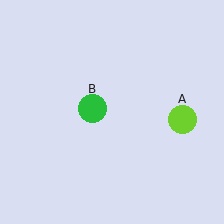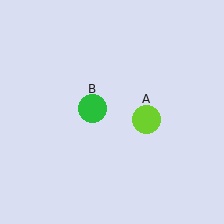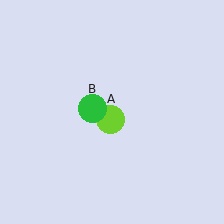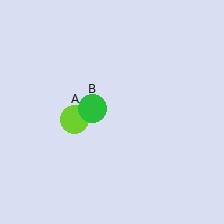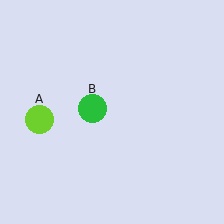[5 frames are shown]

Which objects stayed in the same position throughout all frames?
Green circle (object B) remained stationary.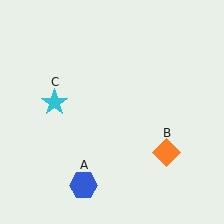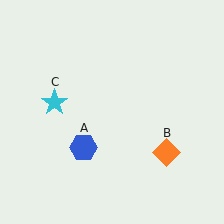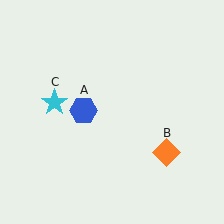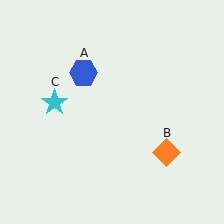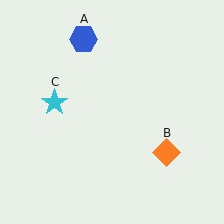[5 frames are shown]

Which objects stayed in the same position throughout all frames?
Orange diamond (object B) and cyan star (object C) remained stationary.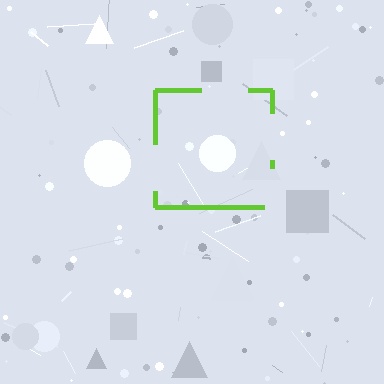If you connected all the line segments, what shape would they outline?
They would outline a square.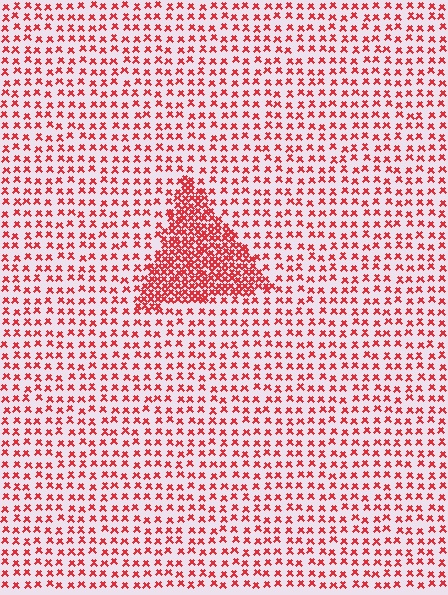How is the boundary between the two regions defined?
The boundary is defined by a change in element density (approximately 2.6x ratio). All elements are the same color, size, and shape.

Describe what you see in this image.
The image contains small red elements arranged at two different densities. A triangle-shaped region is visible where the elements are more densely packed than the surrounding area.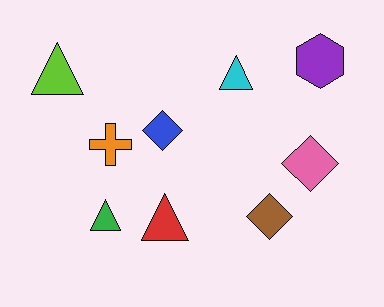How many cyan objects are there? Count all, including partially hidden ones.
There is 1 cyan object.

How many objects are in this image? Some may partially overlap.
There are 9 objects.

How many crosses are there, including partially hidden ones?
There is 1 cross.